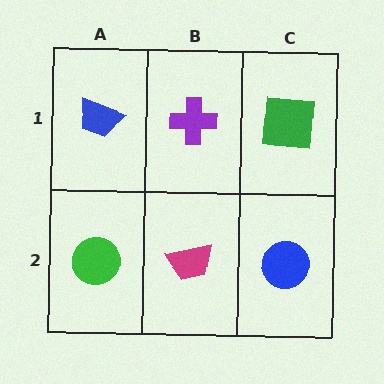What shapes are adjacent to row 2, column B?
A purple cross (row 1, column B), a green circle (row 2, column A), a blue circle (row 2, column C).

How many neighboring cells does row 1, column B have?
3.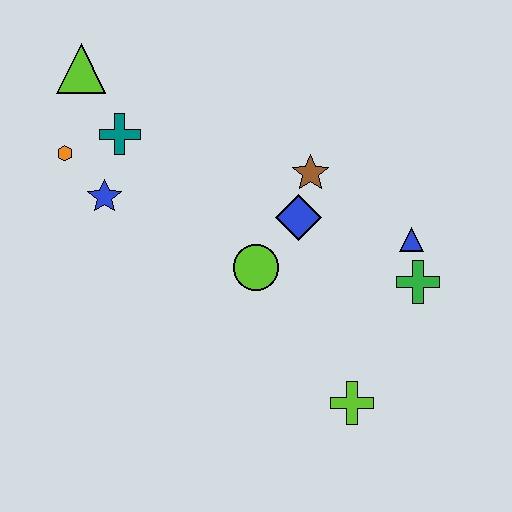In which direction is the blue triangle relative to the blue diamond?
The blue triangle is to the right of the blue diamond.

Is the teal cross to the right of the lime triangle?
Yes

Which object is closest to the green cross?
The blue triangle is closest to the green cross.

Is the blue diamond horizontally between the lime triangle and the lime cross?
Yes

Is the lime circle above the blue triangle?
No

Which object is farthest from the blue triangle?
The lime triangle is farthest from the blue triangle.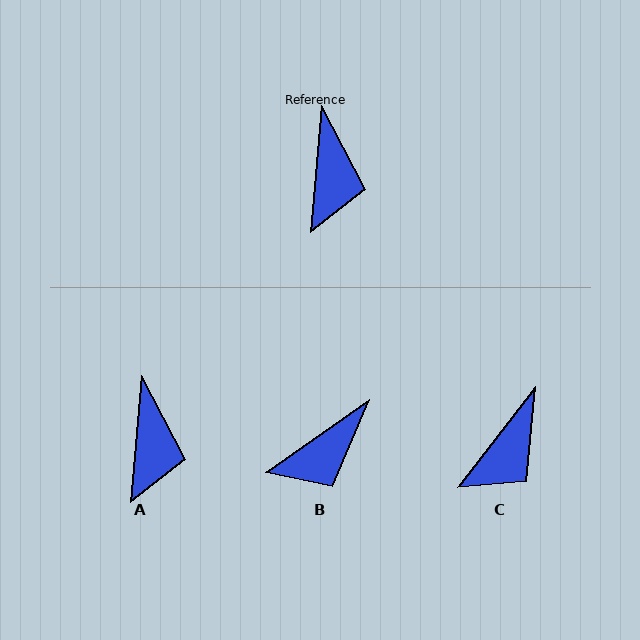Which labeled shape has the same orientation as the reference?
A.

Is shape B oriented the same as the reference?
No, it is off by about 50 degrees.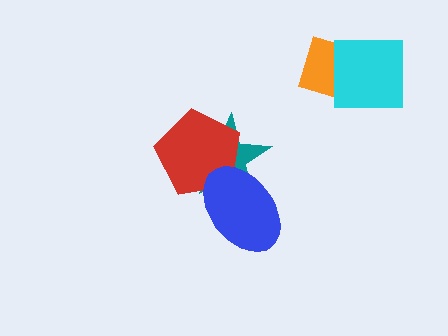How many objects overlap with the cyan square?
1 object overlaps with the cyan square.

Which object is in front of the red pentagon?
The blue ellipse is in front of the red pentagon.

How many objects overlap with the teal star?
2 objects overlap with the teal star.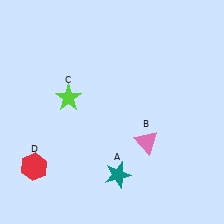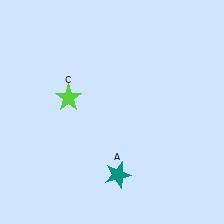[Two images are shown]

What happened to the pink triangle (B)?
The pink triangle (B) was removed in Image 2. It was in the bottom-right area of Image 1.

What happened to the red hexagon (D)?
The red hexagon (D) was removed in Image 2. It was in the bottom-left area of Image 1.